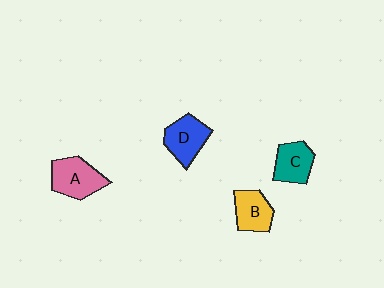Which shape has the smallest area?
Shape C (teal).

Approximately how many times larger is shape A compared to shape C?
Approximately 1.3 times.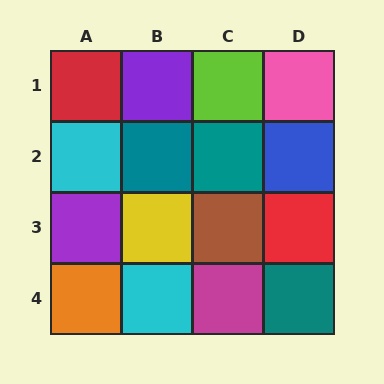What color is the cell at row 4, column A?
Orange.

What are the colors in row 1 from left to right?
Red, purple, lime, pink.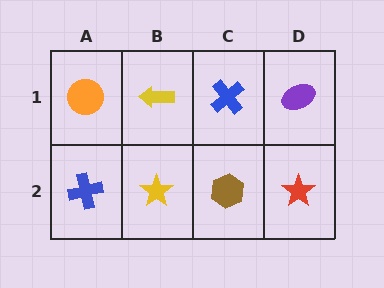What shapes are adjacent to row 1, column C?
A brown hexagon (row 2, column C), a yellow arrow (row 1, column B), a purple ellipse (row 1, column D).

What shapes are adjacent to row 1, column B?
A yellow star (row 2, column B), an orange circle (row 1, column A), a blue cross (row 1, column C).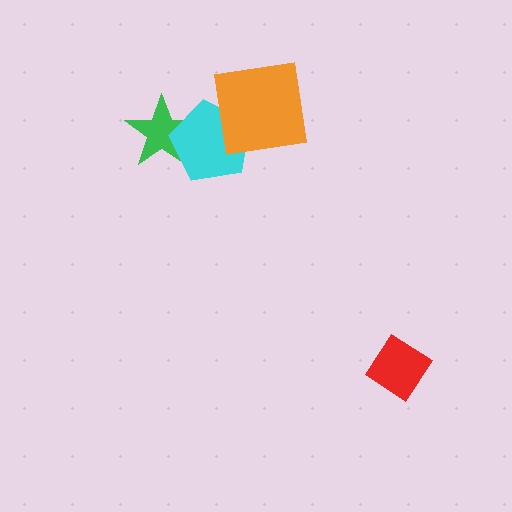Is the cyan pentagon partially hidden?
Yes, it is partially covered by another shape.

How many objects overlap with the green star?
1 object overlaps with the green star.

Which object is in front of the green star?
The cyan pentagon is in front of the green star.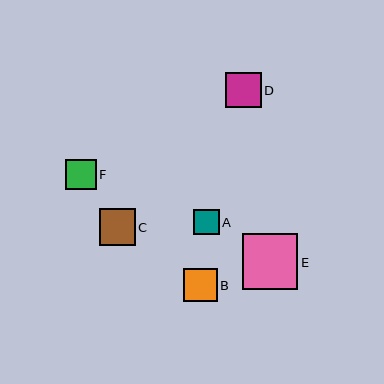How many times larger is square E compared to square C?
Square E is approximately 1.5 times the size of square C.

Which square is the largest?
Square E is the largest with a size of approximately 56 pixels.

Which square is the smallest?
Square A is the smallest with a size of approximately 26 pixels.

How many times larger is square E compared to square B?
Square E is approximately 1.7 times the size of square B.